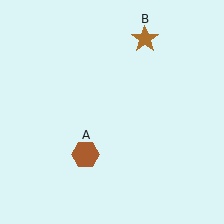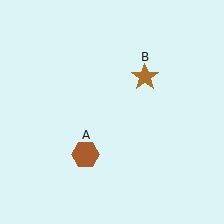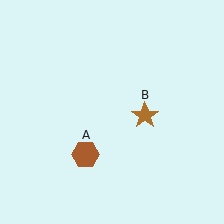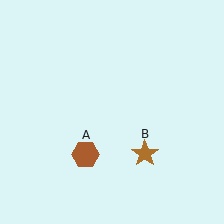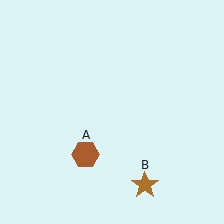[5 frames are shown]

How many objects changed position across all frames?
1 object changed position: brown star (object B).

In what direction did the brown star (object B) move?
The brown star (object B) moved down.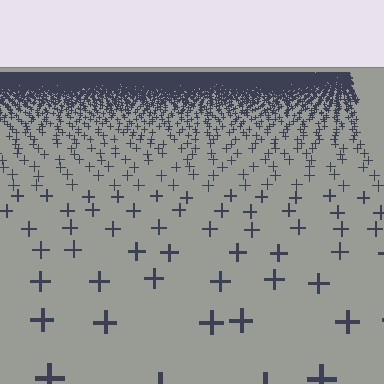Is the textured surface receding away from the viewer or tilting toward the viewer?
The surface is receding away from the viewer. Texture elements get smaller and denser toward the top.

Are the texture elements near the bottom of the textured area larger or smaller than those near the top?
Larger. Near the bottom, elements are closer to the viewer and appear at a bigger on-screen size.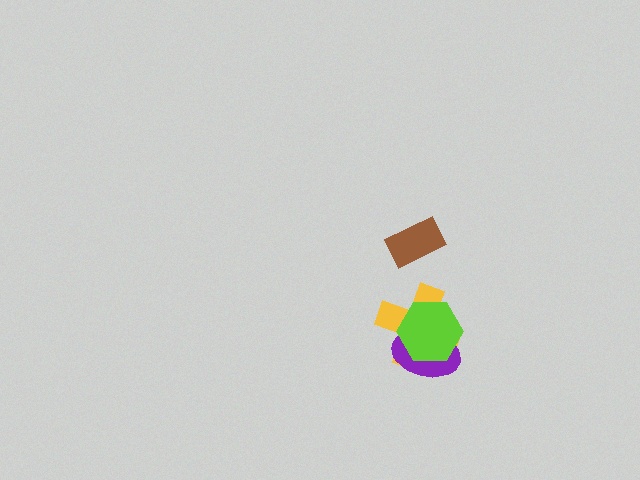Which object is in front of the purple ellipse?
The lime hexagon is in front of the purple ellipse.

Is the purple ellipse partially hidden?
Yes, it is partially covered by another shape.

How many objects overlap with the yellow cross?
2 objects overlap with the yellow cross.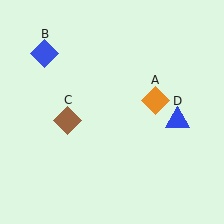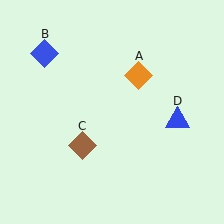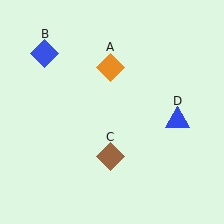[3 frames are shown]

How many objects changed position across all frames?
2 objects changed position: orange diamond (object A), brown diamond (object C).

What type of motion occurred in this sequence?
The orange diamond (object A), brown diamond (object C) rotated counterclockwise around the center of the scene.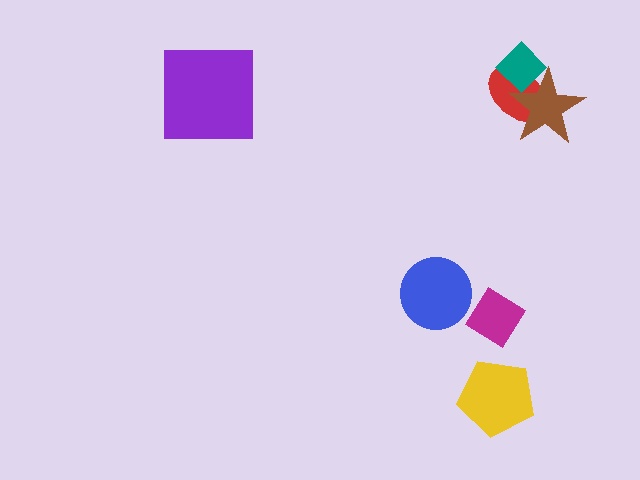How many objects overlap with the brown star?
2 objects overlap with the brown star.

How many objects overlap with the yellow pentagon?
0 objects overlap with the yellow pentagon.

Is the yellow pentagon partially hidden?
No, no other shape covers it.